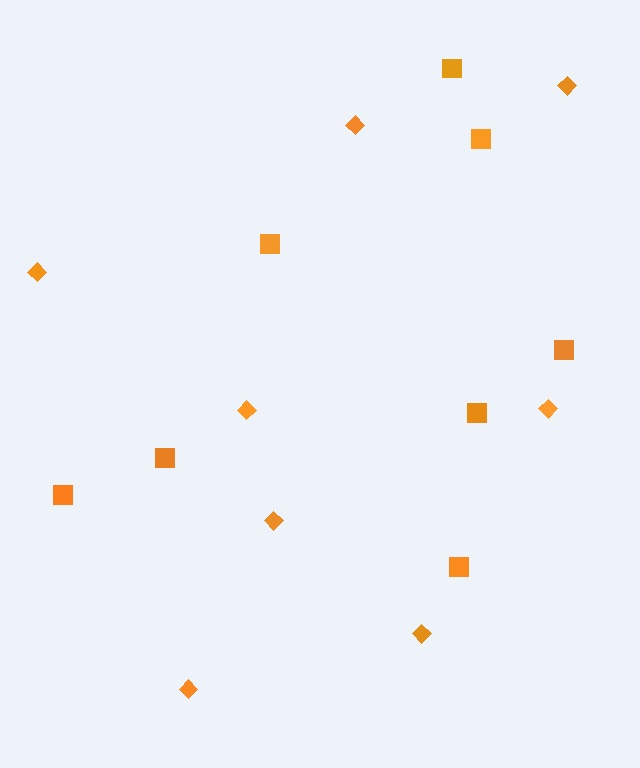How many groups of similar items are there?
There are 2 groups: one group of squares (8) and one group of diamonds (8).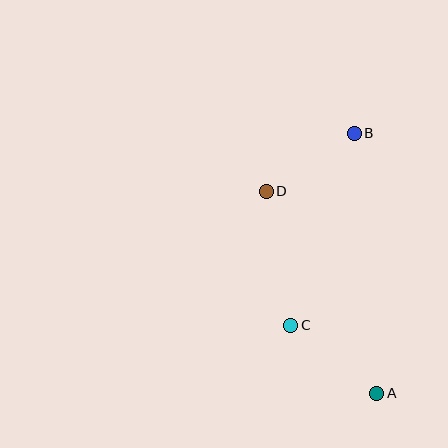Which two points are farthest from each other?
Points A and B are farthest from each other.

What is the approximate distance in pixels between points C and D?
The distance between C and D is approximately 136 pixels.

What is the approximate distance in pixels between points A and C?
The distance between A and C is approximately 109 pixels.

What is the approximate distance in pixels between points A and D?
The distance between A and D is approximately 230 pixels.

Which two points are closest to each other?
Points B and D are closest to each other.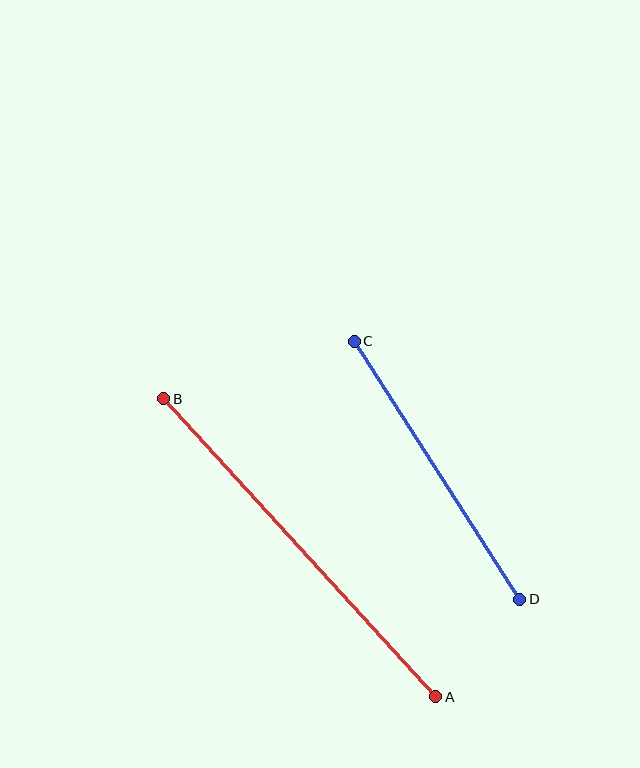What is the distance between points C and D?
The distance is approximately 306 pixels.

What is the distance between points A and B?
The distance is approximately 403 pixels.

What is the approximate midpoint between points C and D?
The midpoint is at approximately (437, 470) pixels.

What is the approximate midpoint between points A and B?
The midpoint is at approximately (300, 548) pixels.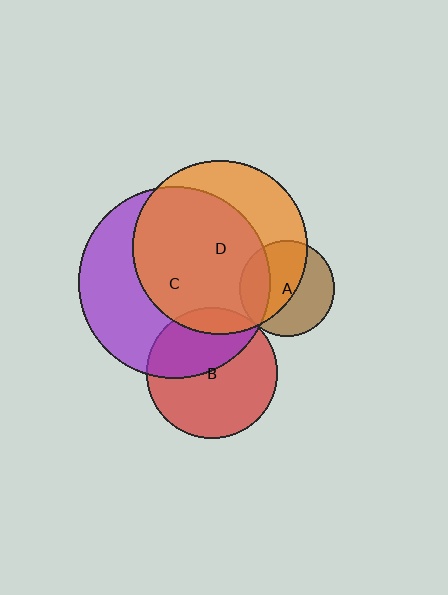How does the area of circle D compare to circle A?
Approximately 3.4 times.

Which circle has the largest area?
Circle C (purple).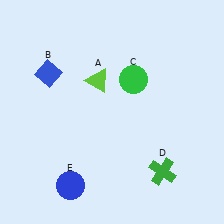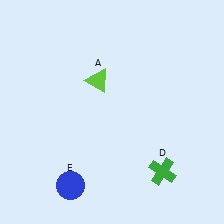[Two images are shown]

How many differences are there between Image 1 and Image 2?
There are 2 differences between the two images.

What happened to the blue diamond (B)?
The blue diamond (B) was removed in Image 2. It was in the top-left area of Image 1.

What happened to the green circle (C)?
The green circle (C) was removed in Image 2. It was in the top-right area of Image 1.